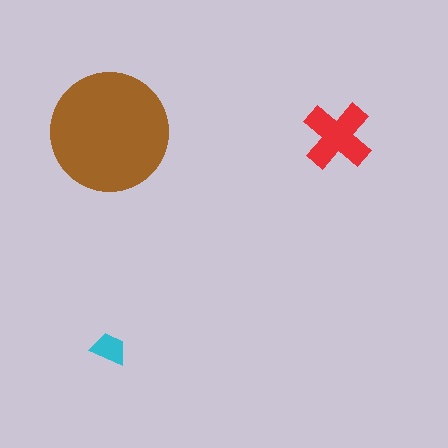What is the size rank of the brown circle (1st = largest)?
1st.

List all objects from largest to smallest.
The brown circle, the red cross, the cyan trapezoid.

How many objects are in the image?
There are 3 objects in the image.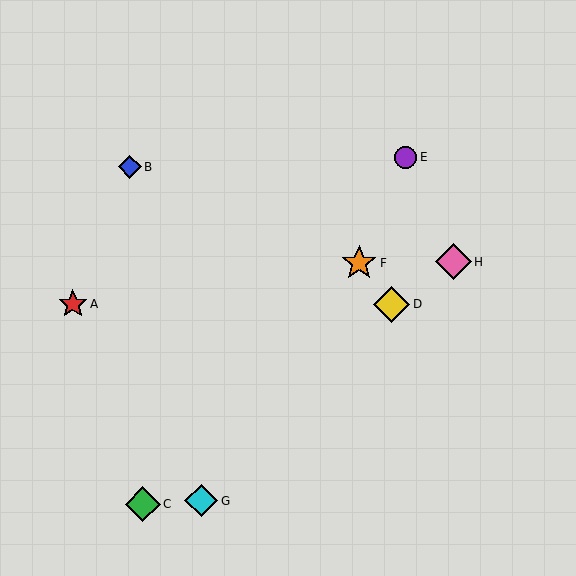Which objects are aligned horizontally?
Objects A, D are aligned horizontally.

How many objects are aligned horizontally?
2 objects (A, D) are aligned horizontally.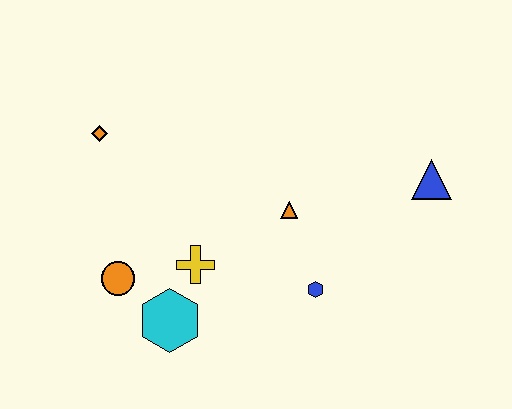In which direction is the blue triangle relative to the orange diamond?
The blue triangle is to the right of the orange diamond.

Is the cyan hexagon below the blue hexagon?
Yes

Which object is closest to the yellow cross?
The cyan hexagon is closest to the yellow cross.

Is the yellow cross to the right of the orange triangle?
No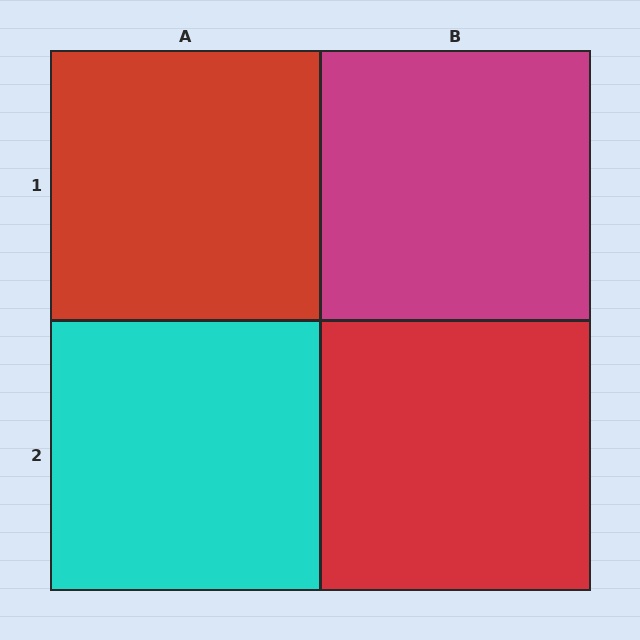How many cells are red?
2 cells are red.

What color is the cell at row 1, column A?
Red.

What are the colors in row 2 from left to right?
Cyan, red.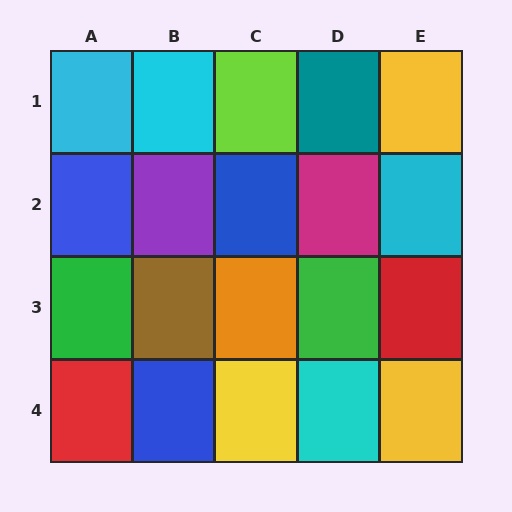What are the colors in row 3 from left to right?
Green, brown, orange, green, red.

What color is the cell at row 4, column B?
Blue.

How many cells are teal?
1 cell is teal.